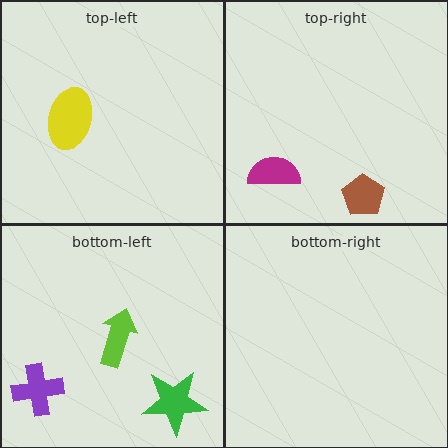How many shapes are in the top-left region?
1.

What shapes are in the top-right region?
The magenta semicircle, the brown pentagon.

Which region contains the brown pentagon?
The top-right region.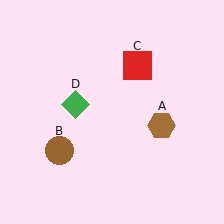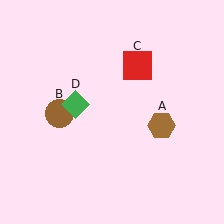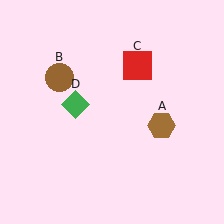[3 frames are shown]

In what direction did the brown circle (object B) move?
The brown circle (object B) moved up.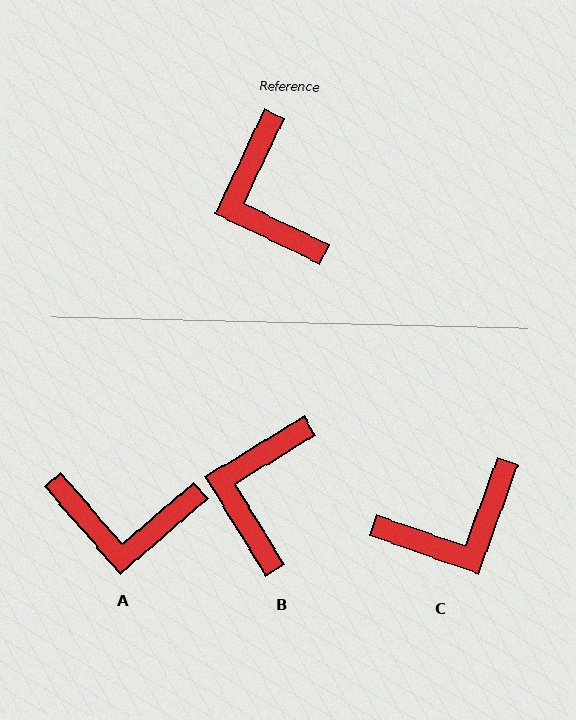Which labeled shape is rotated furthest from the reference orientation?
C, about 96 degrees away.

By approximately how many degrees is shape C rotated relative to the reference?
Approximately 96 degrees counter-clockwise.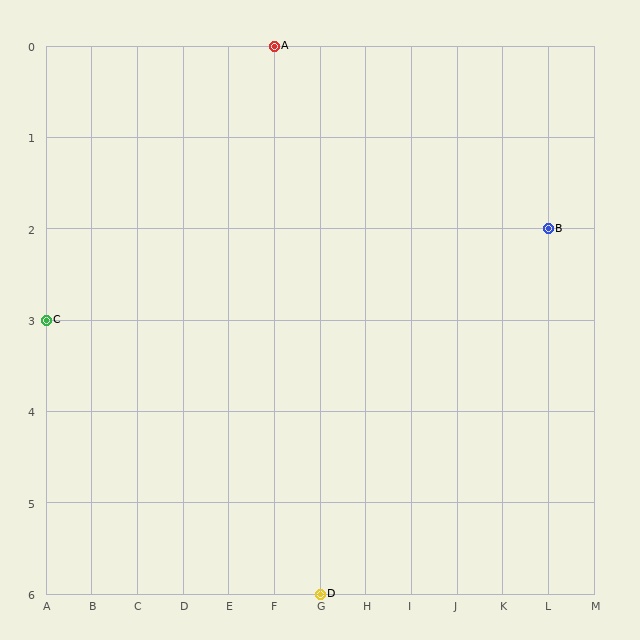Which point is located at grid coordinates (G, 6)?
Point D is at (G, 6).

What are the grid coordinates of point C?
Point C is at grid coordinates (A, 3).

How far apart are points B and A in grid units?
Points B and A are 6 columns and 2 rows apart (about 6.3 grid units diagonally).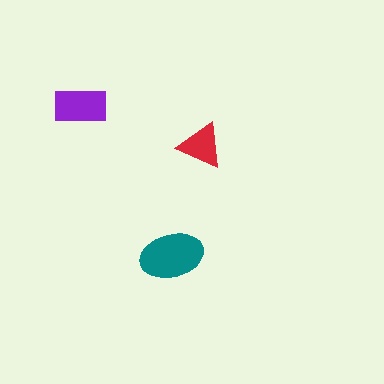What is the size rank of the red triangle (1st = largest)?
3rd.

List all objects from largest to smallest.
The teal ellipse, the purple rectangle, the red triangle.